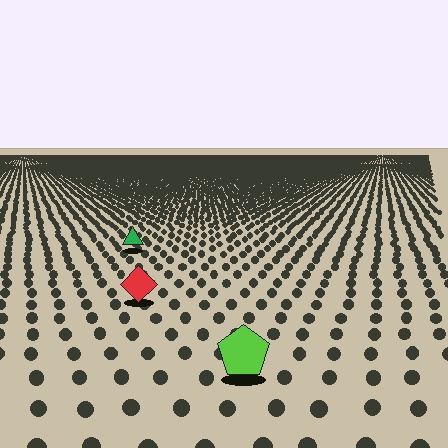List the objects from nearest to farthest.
From nearest to farthest: the lime pentagon, the red diamond, the green triangle.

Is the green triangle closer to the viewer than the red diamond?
No. The red diamond is closer — you can tell from the texture gradient: the ground texture is coarser near it.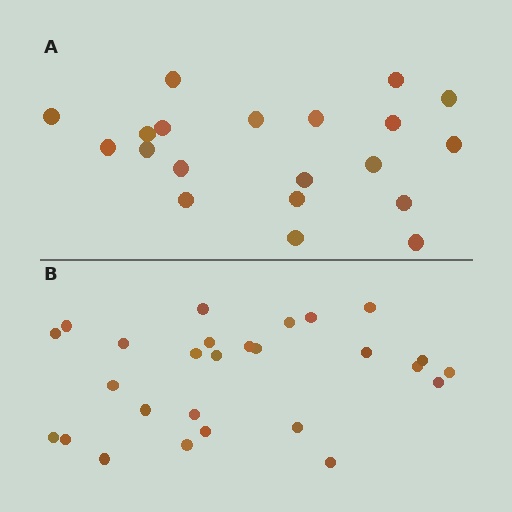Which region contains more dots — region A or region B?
Region B (the bottom region) has more dots.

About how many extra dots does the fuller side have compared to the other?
Region B has roughly 8 or so more dots than region A.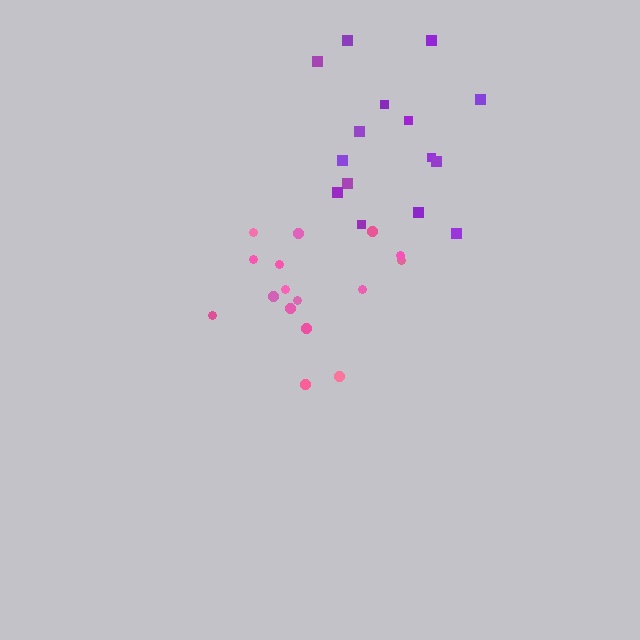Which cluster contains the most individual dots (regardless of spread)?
Pink (16).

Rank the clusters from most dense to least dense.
pink, purple.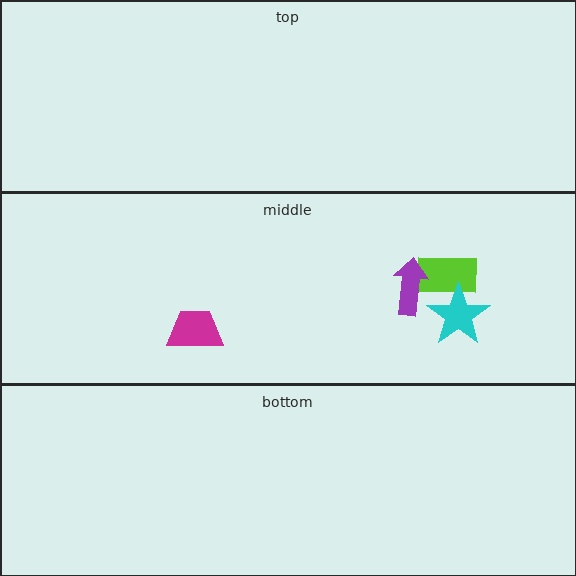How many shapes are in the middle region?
4.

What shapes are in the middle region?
The lime rectangle, the purple arrow, the cyan star, the magenta trapezoid.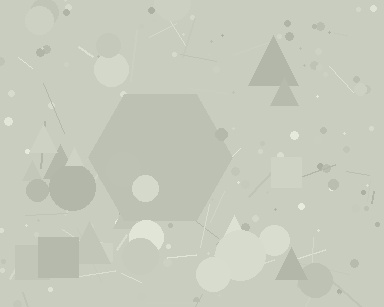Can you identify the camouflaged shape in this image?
The camouflaged shape is a hexagon.